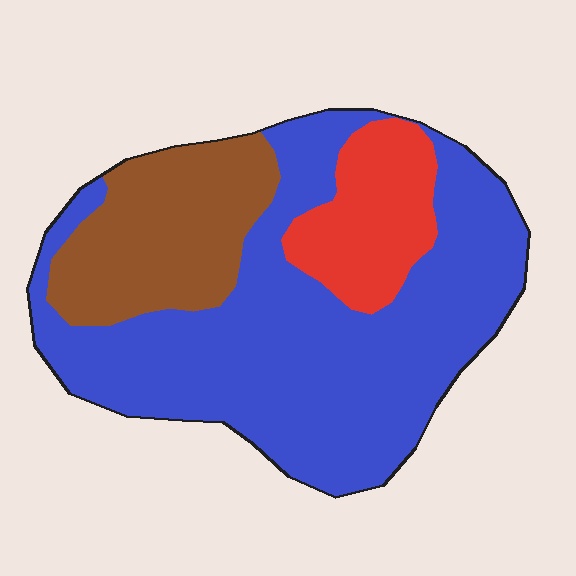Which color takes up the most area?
Blue, at roughly 65%.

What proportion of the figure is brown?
Brown covers roughly 20% of the figure.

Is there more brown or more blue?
Blue.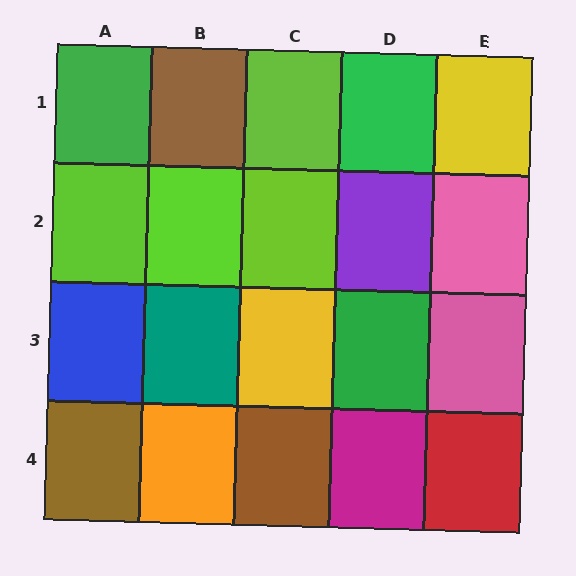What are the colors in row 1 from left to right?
Green, brown, lime, green, yellow.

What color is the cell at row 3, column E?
Pink.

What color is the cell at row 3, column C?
Yellow.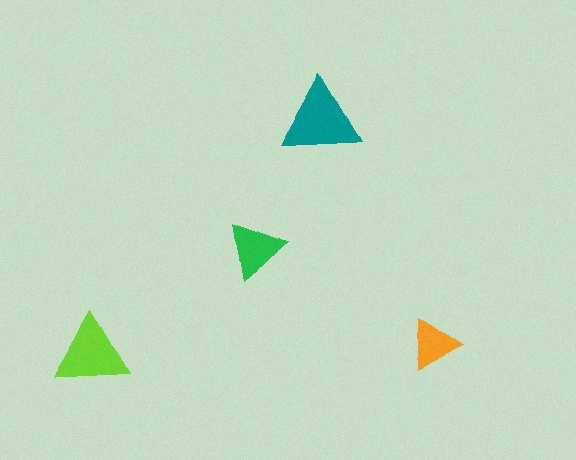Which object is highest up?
The teal triangle is topmost.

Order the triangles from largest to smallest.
the teal one, the lime one, the green one, the orange one.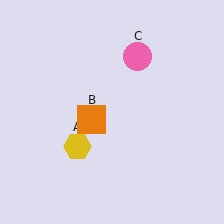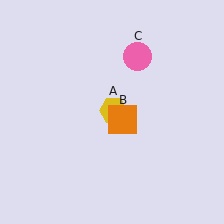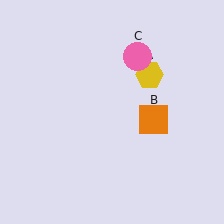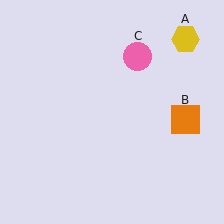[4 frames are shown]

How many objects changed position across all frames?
2 objects changed position: yellow hexagon (object A), orange square (object B).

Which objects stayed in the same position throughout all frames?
Pink circle (object C) remained stationary.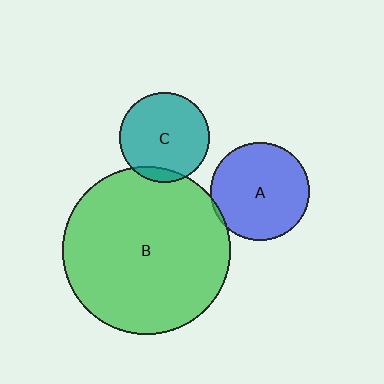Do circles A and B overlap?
Yes.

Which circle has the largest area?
Circle B (green).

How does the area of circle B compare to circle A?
Approximately 2.9 times.